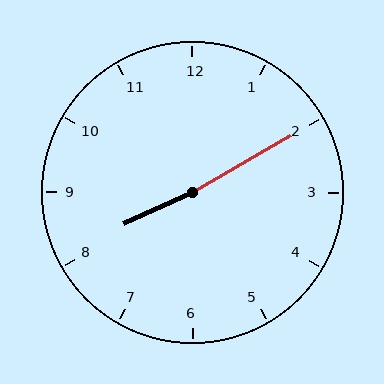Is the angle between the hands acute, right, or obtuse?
It is obtuse.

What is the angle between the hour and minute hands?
Approximately 175 degrees.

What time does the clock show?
8:10.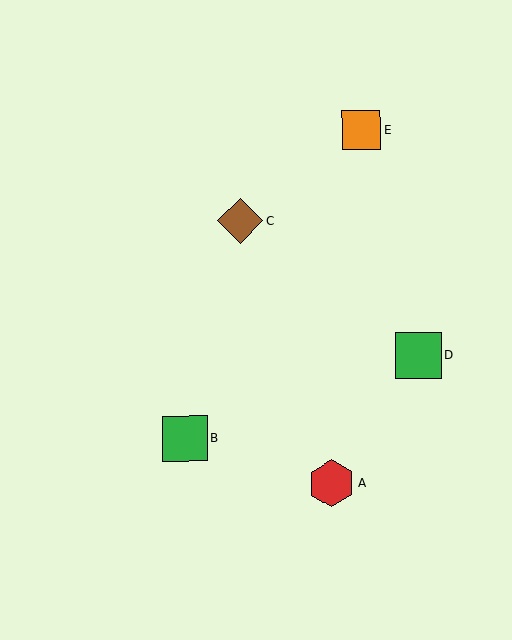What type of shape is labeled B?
Shape B is a green square.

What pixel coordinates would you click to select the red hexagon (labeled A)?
Click at (332, 483) to select the red hexagon A.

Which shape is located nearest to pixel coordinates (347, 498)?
The red hexagon (labeled A) at (332, 483) is nearest to that location.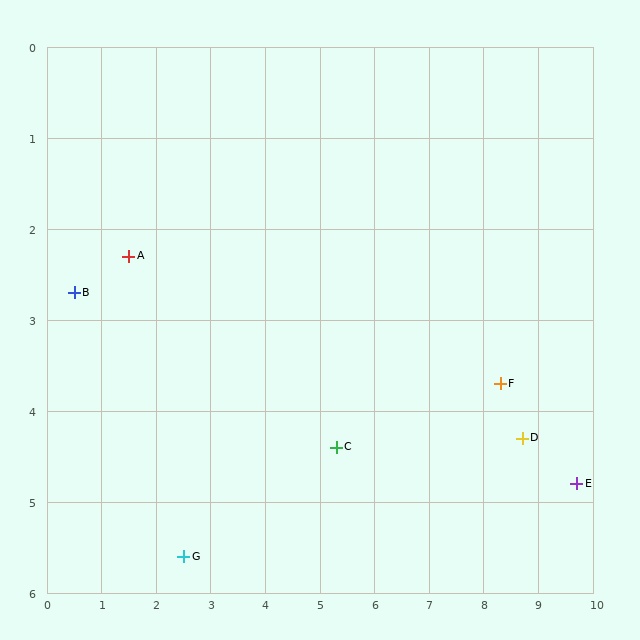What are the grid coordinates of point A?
Point A is at approximately (1.5, 2.3).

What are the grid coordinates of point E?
Point E is at approximately (9.7, 4.8).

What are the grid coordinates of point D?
Point D is at approximately (8.7, 4.3).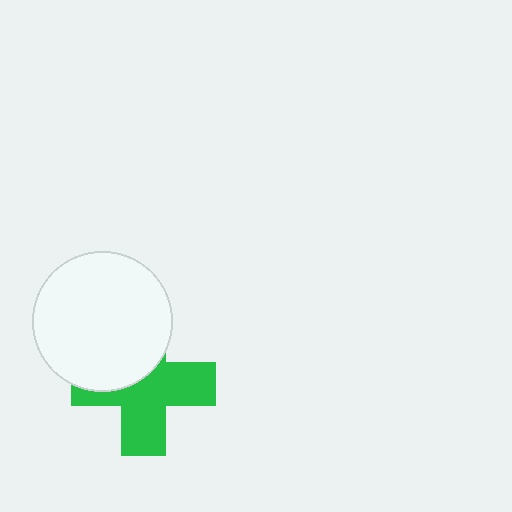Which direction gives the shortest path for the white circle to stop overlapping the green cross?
Moving up gives the shortest separation.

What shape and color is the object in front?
The object in front is a white circle.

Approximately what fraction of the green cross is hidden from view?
Roughly 40% of the green cross is hidden behind the white circle.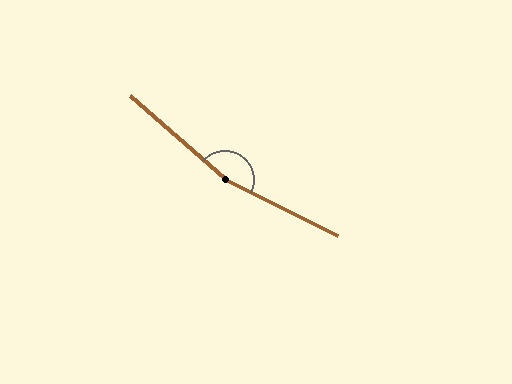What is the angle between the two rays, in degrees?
Approximately 165 degrees.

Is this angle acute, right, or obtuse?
It is obtuse.